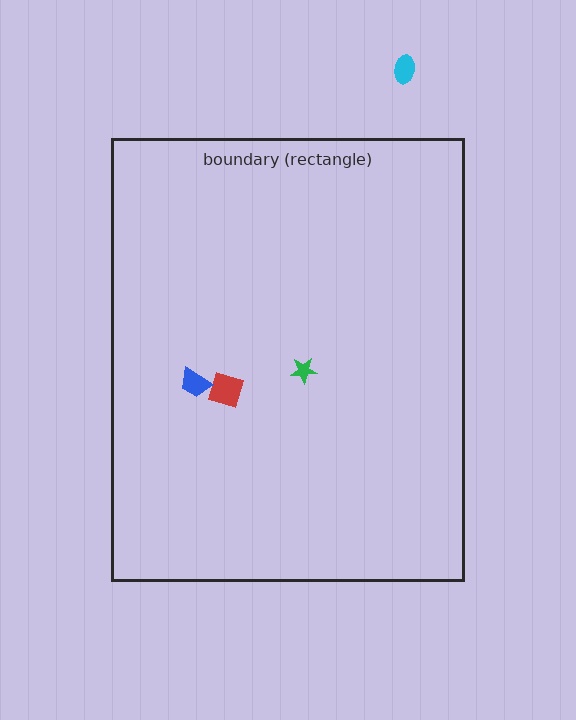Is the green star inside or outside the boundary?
Inside.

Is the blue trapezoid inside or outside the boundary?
Inside.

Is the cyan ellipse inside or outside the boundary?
Outside.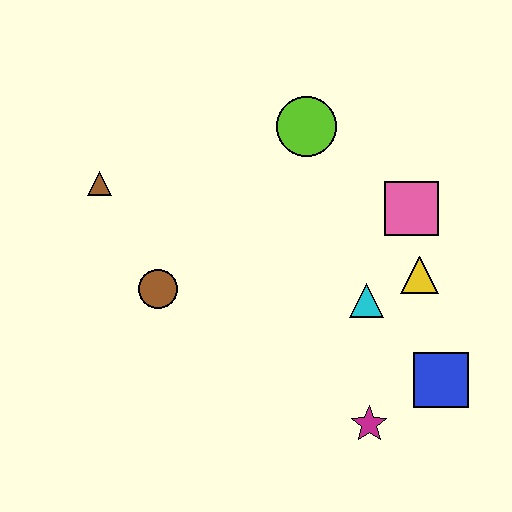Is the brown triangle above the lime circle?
No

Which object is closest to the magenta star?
The blue square is closest to the magenta star.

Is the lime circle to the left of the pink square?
Yes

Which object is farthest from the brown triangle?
The blue square is farthest from the brown triangle.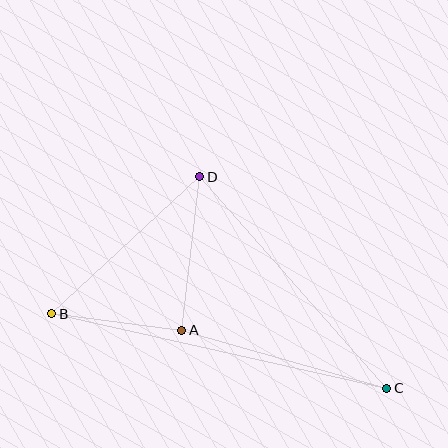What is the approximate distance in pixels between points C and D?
The distance between C and D is approximately 283 pixels.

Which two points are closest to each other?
Points A and B are closest to each other.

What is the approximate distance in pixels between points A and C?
The distance between A and C is approximately 213 pixels.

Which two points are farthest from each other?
Points B and C are farthest from each other.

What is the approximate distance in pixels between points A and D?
The distance between A and D is approximately 155 pixels.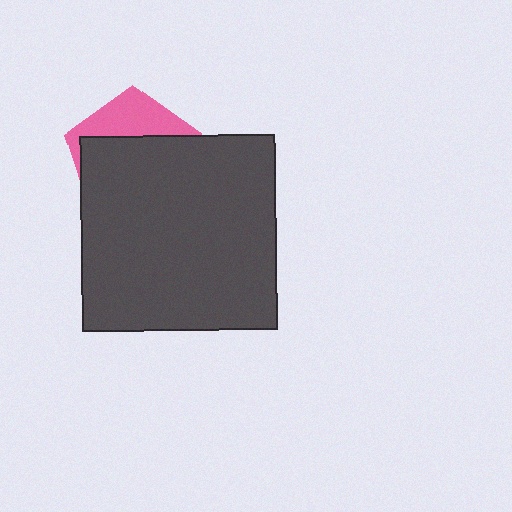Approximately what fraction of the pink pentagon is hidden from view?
Roughly 69% of the pink pentagon is hidden behind the dark gray square.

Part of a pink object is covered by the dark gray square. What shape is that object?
It is a pentagon.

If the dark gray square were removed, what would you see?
You would see the complete pink pentagon.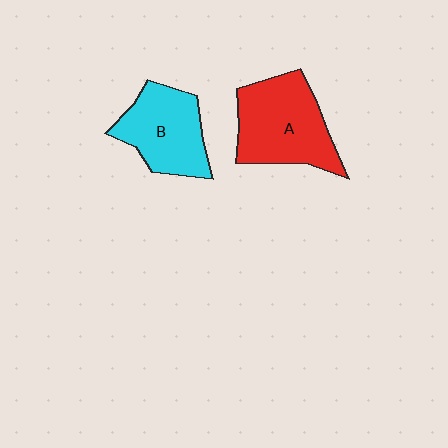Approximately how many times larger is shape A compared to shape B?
Approximately 1.2 times.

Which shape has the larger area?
Shape A (red).